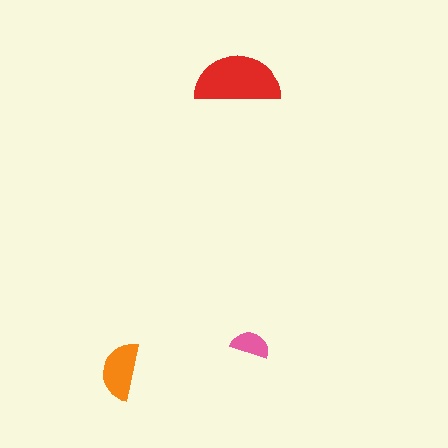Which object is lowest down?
The orange semicircle is bottommost.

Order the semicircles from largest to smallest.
the red one, the orange one, the pink one.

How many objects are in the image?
There are 3 objects in the image.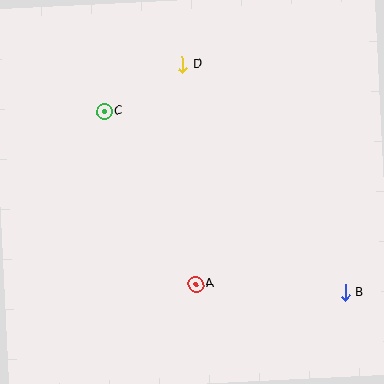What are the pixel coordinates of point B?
Point B is at (346, 293).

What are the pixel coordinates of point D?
Point D is at (183, 65).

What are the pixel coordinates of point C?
Point C is at (104, 112).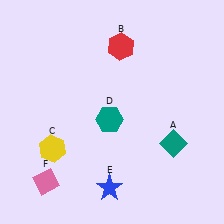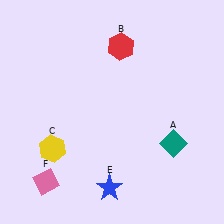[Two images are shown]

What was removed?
The teal hexagon (D) was removed in Image 2.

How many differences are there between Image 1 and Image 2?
There is 1 difference between the two images.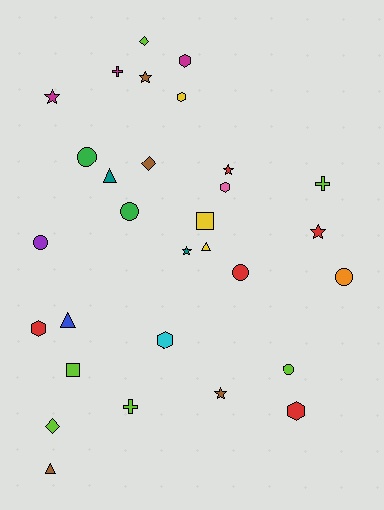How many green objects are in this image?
There are 2 green objects.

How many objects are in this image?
There are 30 objects.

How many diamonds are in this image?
There are 3 diamonds.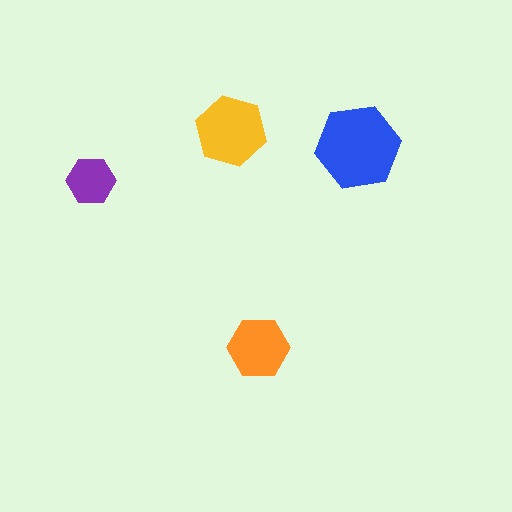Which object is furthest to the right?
The blue hexagon is rightmost.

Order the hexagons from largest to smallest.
the blue one, the yellow one, the orange one, the purple one.